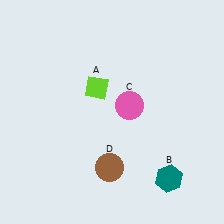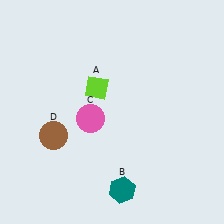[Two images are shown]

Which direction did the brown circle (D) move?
The brown circle (D) moved left.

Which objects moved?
The objects that moved are: the teal hexagon (B), the pink circle (C), the brown circle (D).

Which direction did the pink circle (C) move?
The pink circle (C) moved left.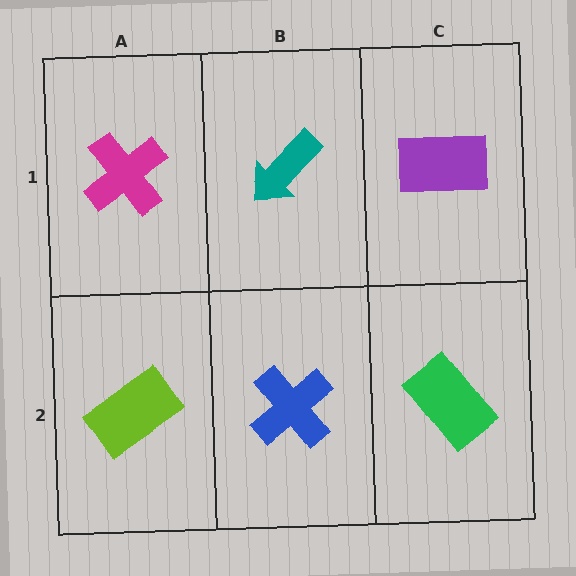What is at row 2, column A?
A lime rectangle.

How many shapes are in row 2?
3 shapes.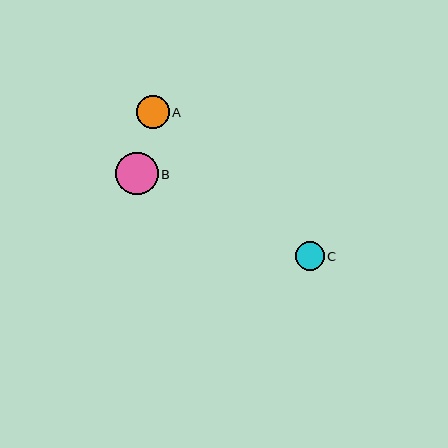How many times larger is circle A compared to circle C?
Circle A is approximately 1.1 times the size of circle C.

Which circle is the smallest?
Circle C is the smallest with a size of approximately 29 pixels.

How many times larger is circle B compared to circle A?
Circle B is approximately 1.3 times the size of circle A.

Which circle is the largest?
Circle B is the largest with a size of approximately 42 pixels.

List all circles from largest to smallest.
From largest to smallest: B, A, C.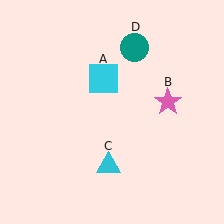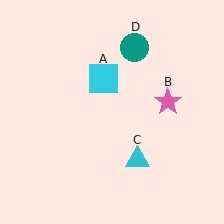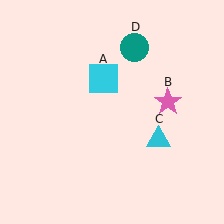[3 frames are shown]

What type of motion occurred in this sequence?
The cyan triangle (object C) rotated counterclockwise around the center of the scene.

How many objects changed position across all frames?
1 object changed position: cyan triangle (object C).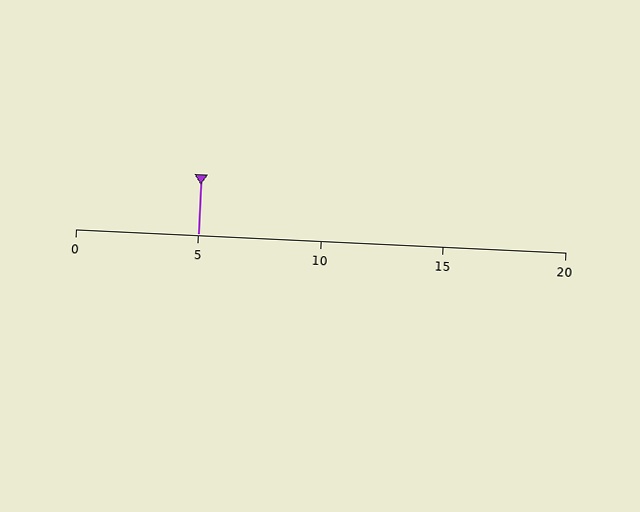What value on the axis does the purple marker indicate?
The marker indicates approximately 5.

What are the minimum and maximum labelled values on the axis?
The axis runs from 0 to 20.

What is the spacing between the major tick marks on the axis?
The major ticks are spaced 5 apart.